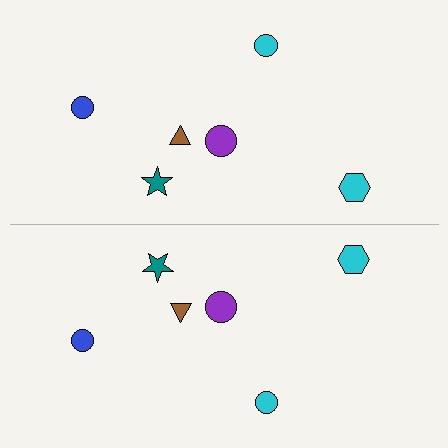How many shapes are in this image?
There are 12 shapes in this image.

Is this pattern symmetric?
Yes, this pattern has bilateral (reflection) symmetry.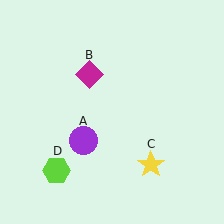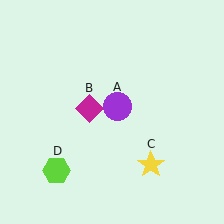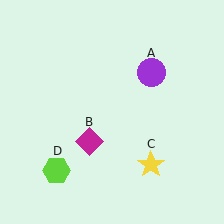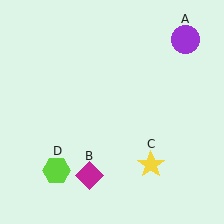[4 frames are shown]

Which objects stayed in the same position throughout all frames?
Yellow star (object C) and lime hexagon (object D) remained stationary.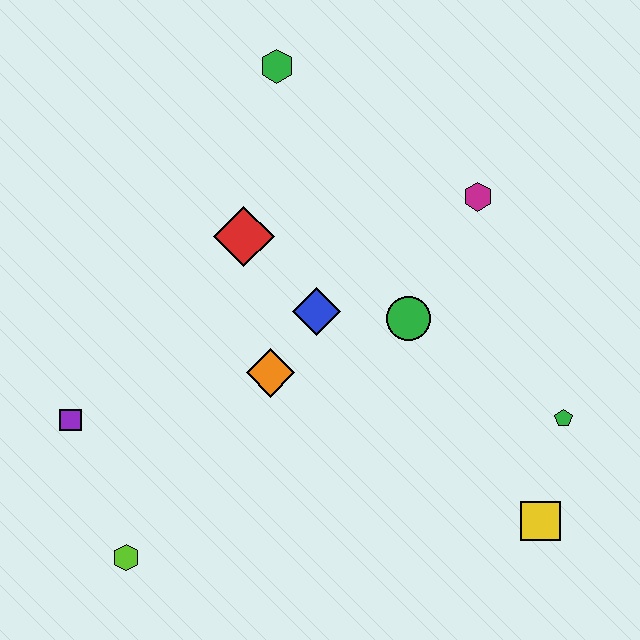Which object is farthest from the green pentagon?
The purple square is farthest from the green pentagon.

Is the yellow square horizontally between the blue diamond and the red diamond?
No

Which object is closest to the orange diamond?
The blue diamond is closest to the orange diamond.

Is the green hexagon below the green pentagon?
No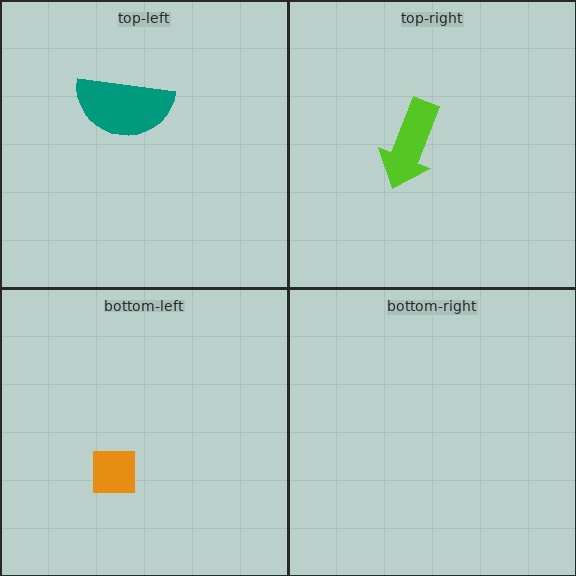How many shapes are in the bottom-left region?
1.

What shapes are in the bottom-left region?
The orange square.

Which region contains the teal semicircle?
The top-left region.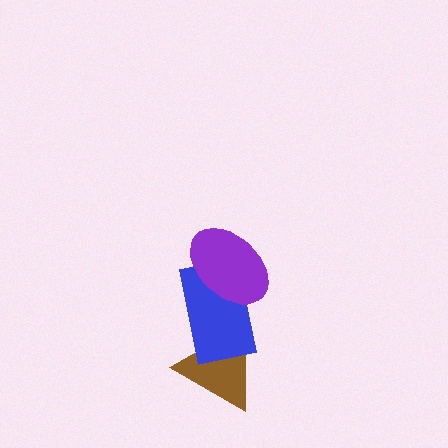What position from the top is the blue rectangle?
The blue rectangle is 2nd from the top.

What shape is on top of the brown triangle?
The blue rectangle is on top of the brown triangle.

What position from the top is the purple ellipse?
The purple ellipse is 1st from the top.